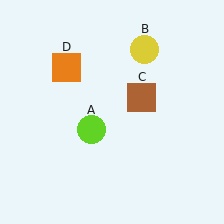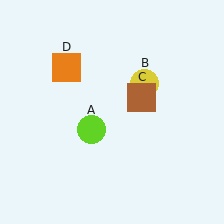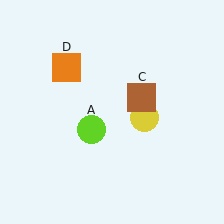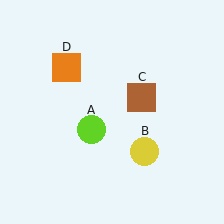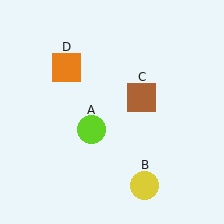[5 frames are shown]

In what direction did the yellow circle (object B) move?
The yellow circle (object B) moved down.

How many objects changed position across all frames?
1 object changed position: yellow circle (object B).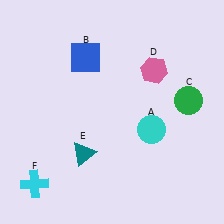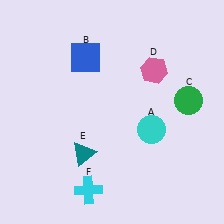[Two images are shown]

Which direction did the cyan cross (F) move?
The cyan cross (F) moved right.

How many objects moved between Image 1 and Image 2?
1 object moved between the two images.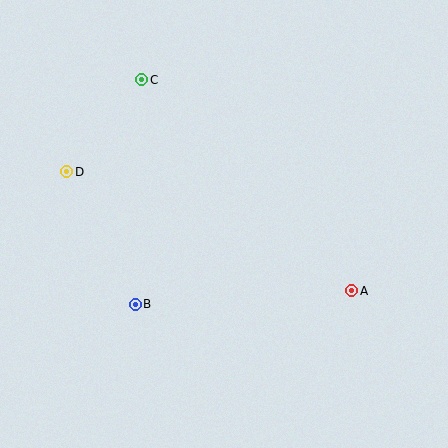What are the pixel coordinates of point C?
Point C is at (142, 80).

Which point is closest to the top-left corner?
Point C is closest to the top-left corner.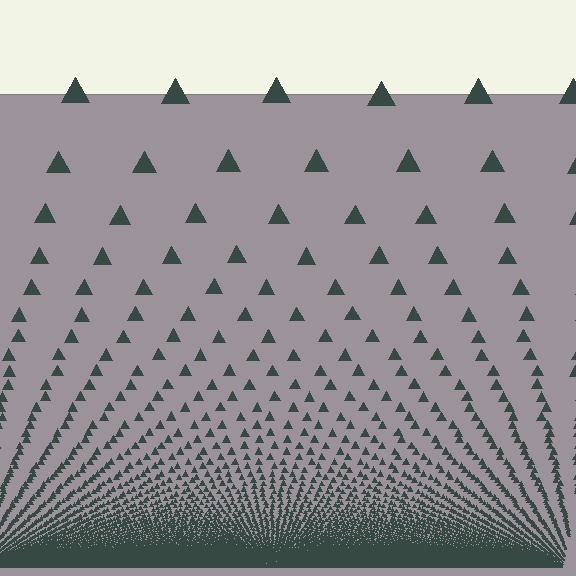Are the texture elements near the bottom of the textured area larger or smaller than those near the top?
Smaller. The gradient is inverted — elements near the bottom are smaller and denser.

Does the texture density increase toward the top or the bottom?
Density increases toward the bottom.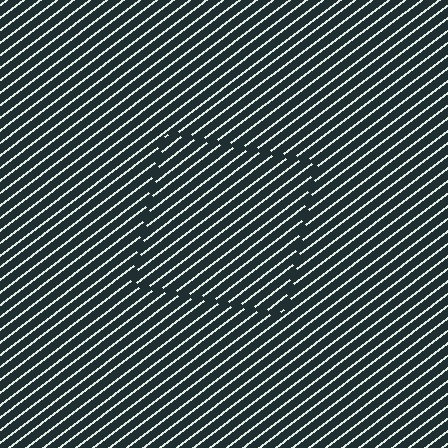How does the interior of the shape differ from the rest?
The interior of the shape contains the same grating, shifted by half a period — the contour is defined by the phase discontinuity where line-ends from the inner and outer gratings abut.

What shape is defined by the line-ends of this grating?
An illusory square. The interior of the shape contains the same grating, shifted by half a period — the contour is defined by the phase discontinuity where line-ends from the inner and outer gratings abut.